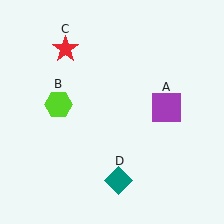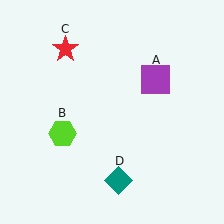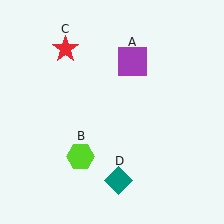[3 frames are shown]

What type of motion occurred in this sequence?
The purple square (object A), lime hexagon (object B) rotated counterclockwise around the center of the scene.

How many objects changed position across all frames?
2 objects changed position: purple square (object A), lime hexagon (object B).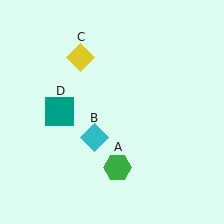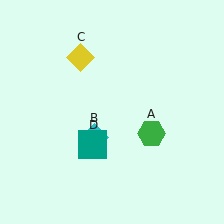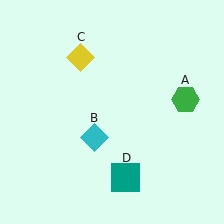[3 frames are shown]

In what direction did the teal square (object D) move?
The teal square (object D) moved down and to the right.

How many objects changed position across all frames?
2 objects changed position: green hexagon (object A), teal square (object D).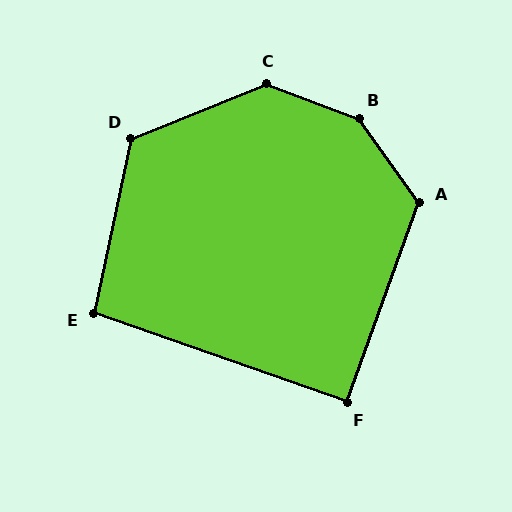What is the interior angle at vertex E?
Approximately 97 degrees (obtuse).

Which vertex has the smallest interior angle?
F, at approximately 91 degrees.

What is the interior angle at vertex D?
Approximately 123 degrees (obtuse).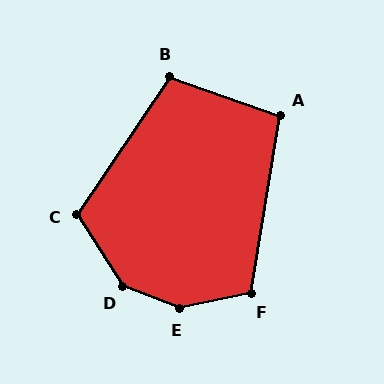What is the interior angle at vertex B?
Approximately 105 degrees (obtuse).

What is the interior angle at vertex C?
Approximately 114 degrees (obtuse).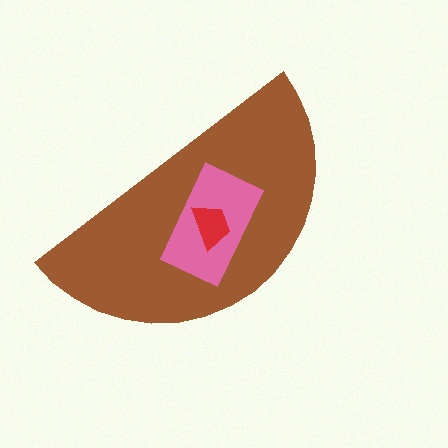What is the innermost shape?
The red trapezoid.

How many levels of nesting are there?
3.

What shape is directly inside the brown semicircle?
The pink rectangle.